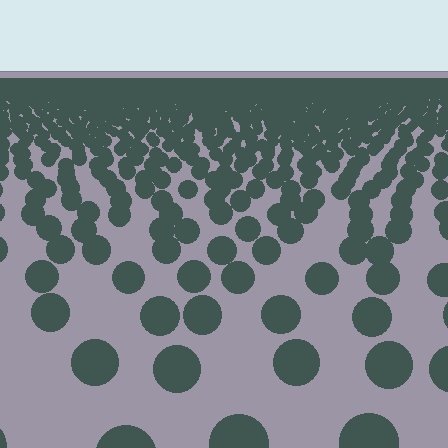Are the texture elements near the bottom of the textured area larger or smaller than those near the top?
Larger. Near the bottom, elements are closer to the viewer and appear at a bigger on-screen size.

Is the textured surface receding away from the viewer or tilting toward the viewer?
The surface is receding away from the viewer. Texture elements get smaller and denser toward the top.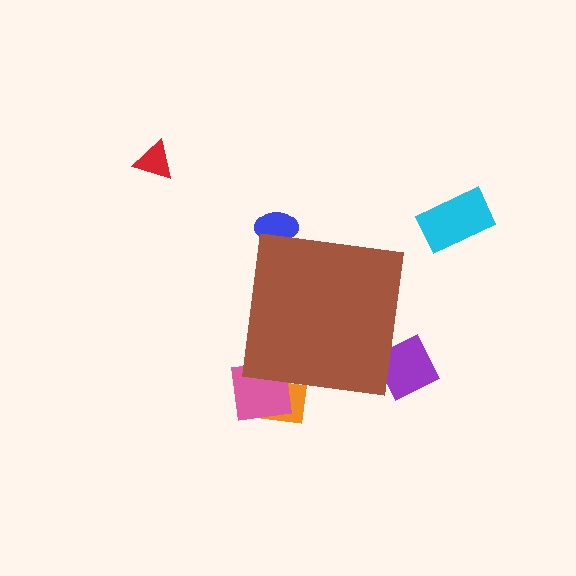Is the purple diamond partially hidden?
Yes, the purple diamond is partially hidden behind the brown square.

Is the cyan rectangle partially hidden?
No, the cyan rectangle is fully visible.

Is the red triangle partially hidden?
No, the red triangle is fully visible.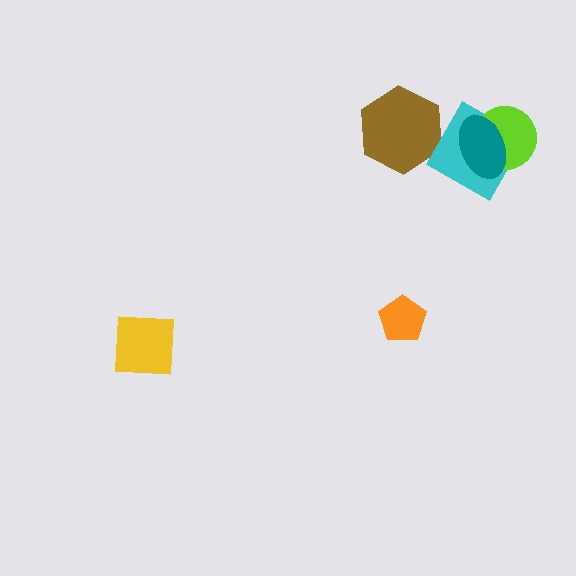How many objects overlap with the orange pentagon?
0 objects overlap with the orange pentagon.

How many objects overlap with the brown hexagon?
0 objects overlap with the brown hexagon.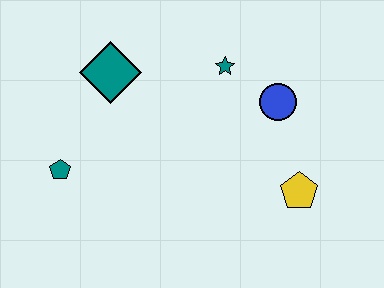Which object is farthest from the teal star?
The teal pentagon is farthest from the teal star.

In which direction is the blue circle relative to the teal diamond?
The blue circle is to the right of the teal diamond.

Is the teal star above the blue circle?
Yes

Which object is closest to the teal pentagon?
The teal diamond is closest to the teal pentagon.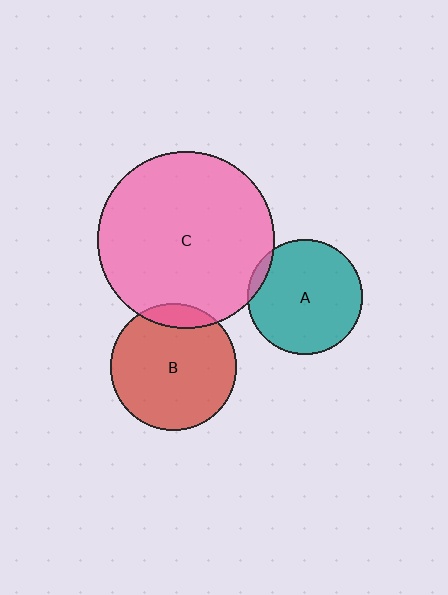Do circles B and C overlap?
Yes.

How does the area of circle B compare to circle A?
Approximately 1.2 times.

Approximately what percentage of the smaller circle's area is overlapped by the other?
Approximately 10%.